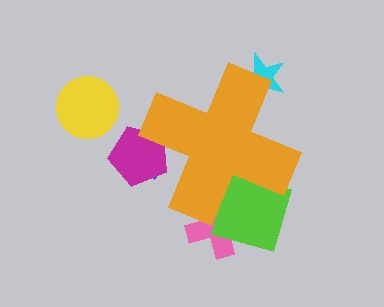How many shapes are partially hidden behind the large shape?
5 shapes are partially hidden.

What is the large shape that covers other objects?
An orange cross.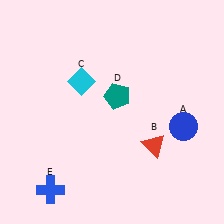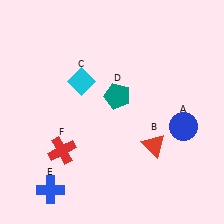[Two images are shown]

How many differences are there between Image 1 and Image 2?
There is 1 difference between the two images.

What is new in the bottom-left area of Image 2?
A red cross (F) was added in the bottom-left area of Image 2.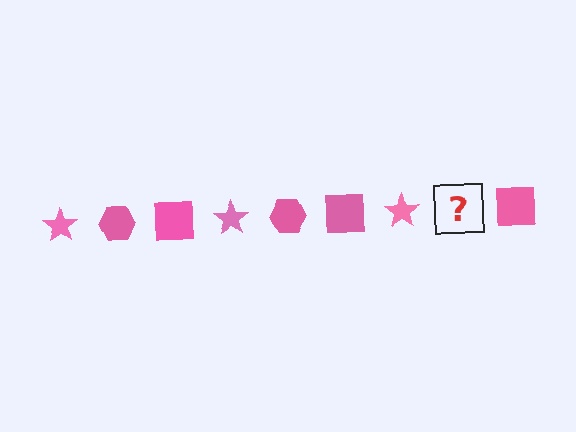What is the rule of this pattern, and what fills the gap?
The rule is that the pattern cycles through star, hexagon, square shapes in pink. The gap should be filled with a pink hexagon.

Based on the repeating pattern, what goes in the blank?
The blank should be a pink hexagon.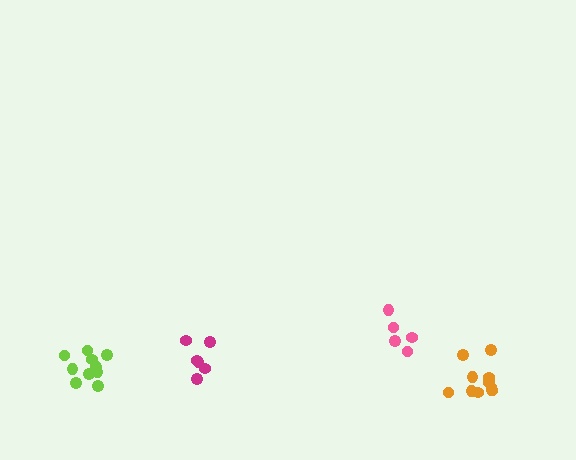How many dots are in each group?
Group 1: 5 dots, Group 2: 6 dots, Group 3: 11 dots, Group 4: 11 dots (33 total).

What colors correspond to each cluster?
The clusters are colored: pink, magenta, orange, lime.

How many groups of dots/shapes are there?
There are 4 groups.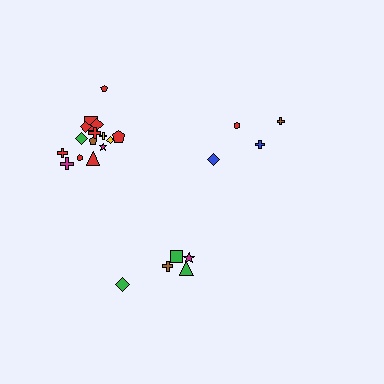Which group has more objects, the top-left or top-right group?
The top-left group.